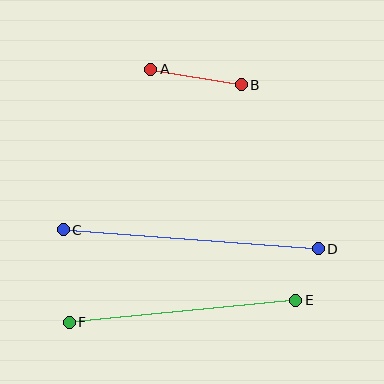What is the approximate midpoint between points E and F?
The midpoint is at approximately (182, 311) pixels.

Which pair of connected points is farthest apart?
Points C and D are farthest apart.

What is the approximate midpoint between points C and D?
The midpoint is at approximately (191, 239) pixels.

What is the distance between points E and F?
The distance is approximately 228 pixels.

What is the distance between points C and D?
The distance is approximately 256 pixels.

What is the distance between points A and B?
The distance is approximately 92 pixels.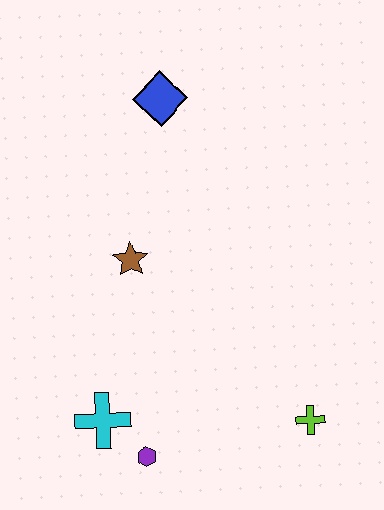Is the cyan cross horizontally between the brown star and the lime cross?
No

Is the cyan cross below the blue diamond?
Yes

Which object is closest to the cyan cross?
The purple hexagon is closest to the cyan cross.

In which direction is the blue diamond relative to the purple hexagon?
The blue diamond is above the purple hexagon.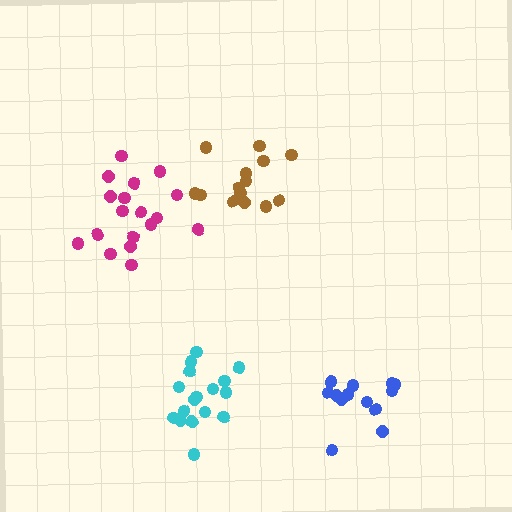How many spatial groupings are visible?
There are 4 spatial groupings.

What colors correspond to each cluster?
The clusters are colored: magenta, blue, cyan, brown.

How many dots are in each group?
Group 1: 18 dots, Group 2: 13 dots, Group 3: 17 dots, Group 4: 16 dots (64 total).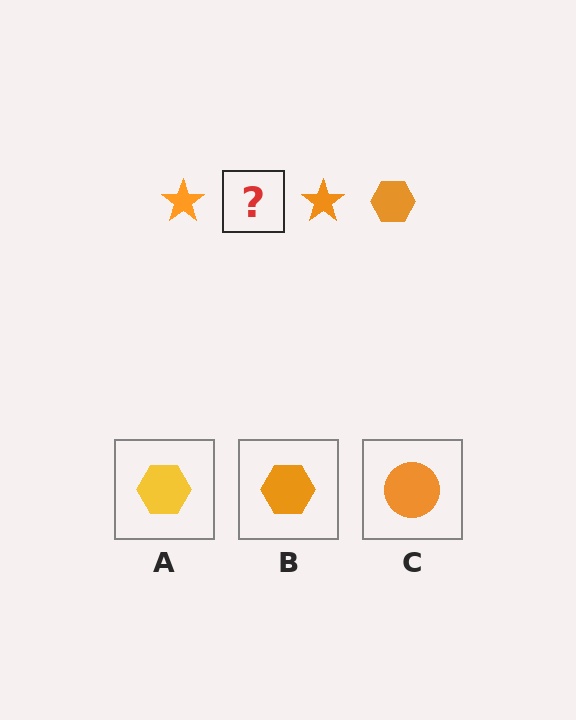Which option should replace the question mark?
Option B.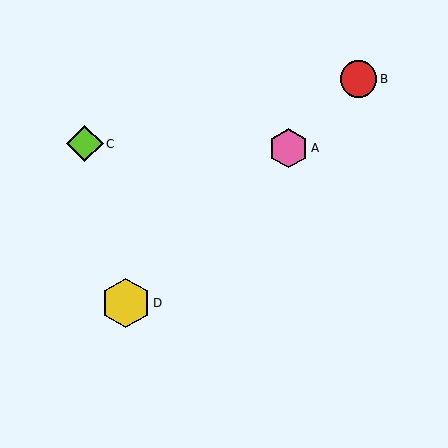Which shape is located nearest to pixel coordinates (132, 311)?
The yellow hexagon (labeled D) at (126, 303) is nearest to that location.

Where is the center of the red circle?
The center of the red circle is at (358, 79).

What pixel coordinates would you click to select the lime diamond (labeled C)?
Click at (85, 144) to select the lime diamond C.